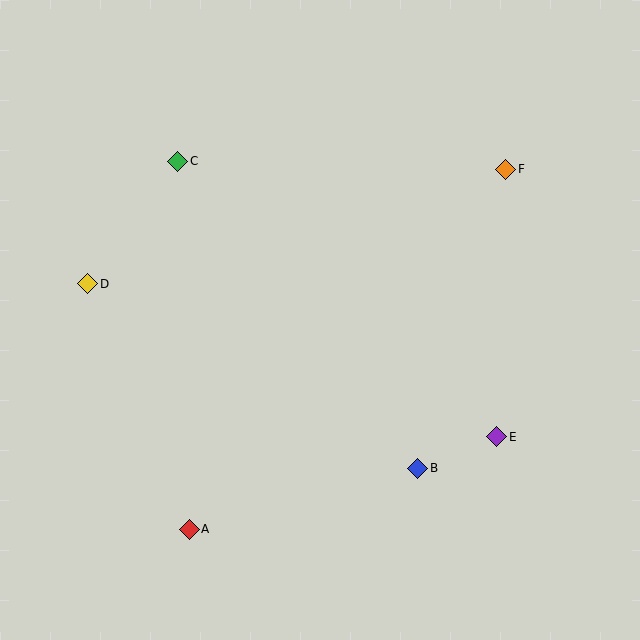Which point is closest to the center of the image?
Point B at (418, 468) is closest to the center.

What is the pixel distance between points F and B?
The distance between F and B is 312 pixels.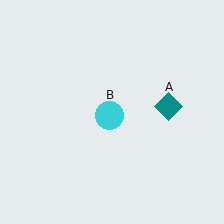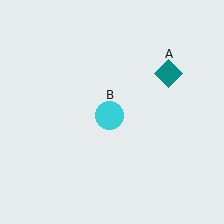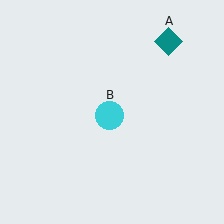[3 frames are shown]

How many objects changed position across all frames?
1 object changed position: teal diamond (object A).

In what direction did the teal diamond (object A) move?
The teal diamond (object A) moved up.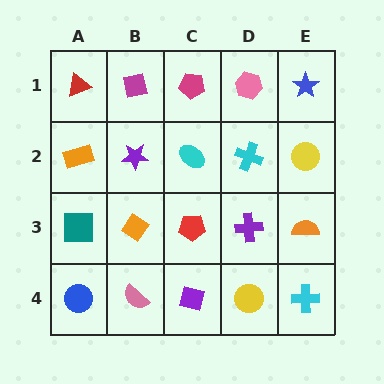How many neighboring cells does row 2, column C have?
4.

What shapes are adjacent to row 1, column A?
An orange rectangle (row 2, column A), a magenta square (row 1, column B).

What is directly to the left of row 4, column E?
A yellow circle.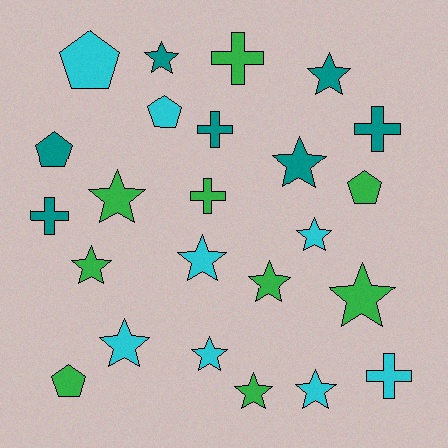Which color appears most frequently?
Green, with 9 objects.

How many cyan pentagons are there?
There are 2 cyan pentagons.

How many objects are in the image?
There are 24 objects.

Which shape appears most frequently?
Star, with 13 objects.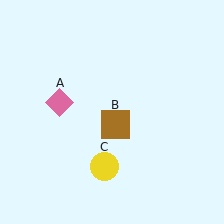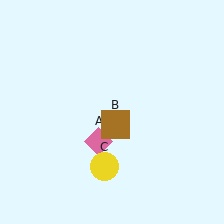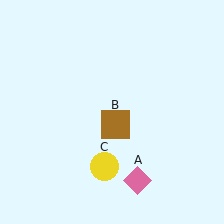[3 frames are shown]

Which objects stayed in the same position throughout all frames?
Brown square (object B) and yellow circle (object C) remained stationary.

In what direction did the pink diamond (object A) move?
The pink diamond (object A) moved down and to the right.